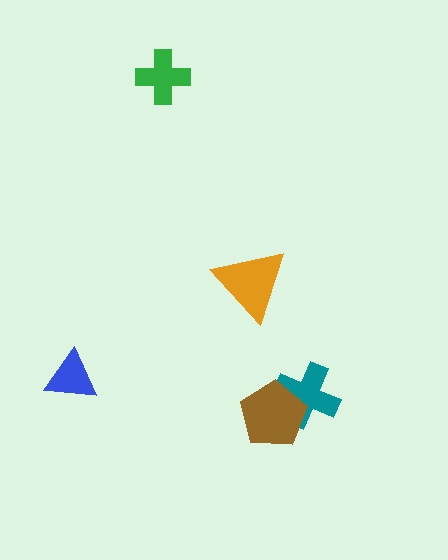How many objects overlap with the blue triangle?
0 objects overlap with the blue triangle.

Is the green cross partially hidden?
No, no other shape covers it.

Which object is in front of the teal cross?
The brown pentagon is in front of the teal cross.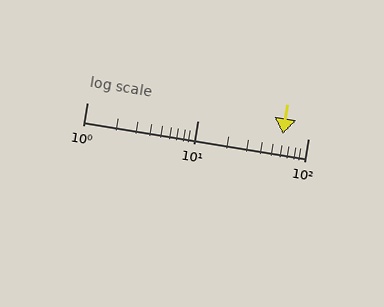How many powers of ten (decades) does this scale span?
The scale spans 2 decades, from 1 to 100.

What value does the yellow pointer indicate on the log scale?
The pointer indicates approximately 59.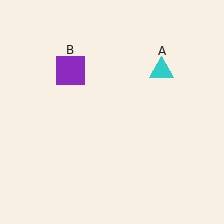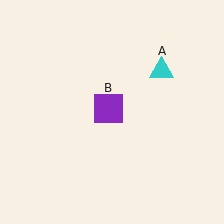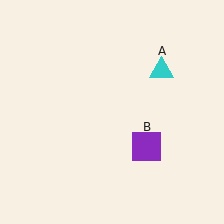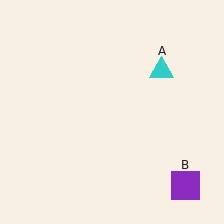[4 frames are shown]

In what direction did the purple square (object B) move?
The purple square (object B) moved down and to the right.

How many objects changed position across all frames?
1 object changed position: purple square (object B).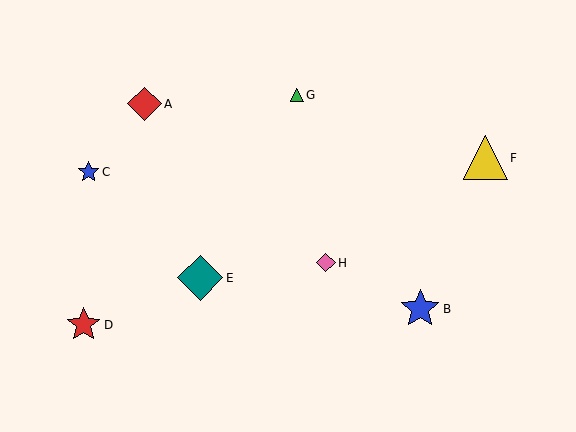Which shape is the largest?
The teal diamond (labeled E) is the largest.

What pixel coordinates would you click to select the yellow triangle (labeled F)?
Click at (485, 158) to select the yellow triangle F.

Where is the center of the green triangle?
The center of the green triangle is at (297, 95).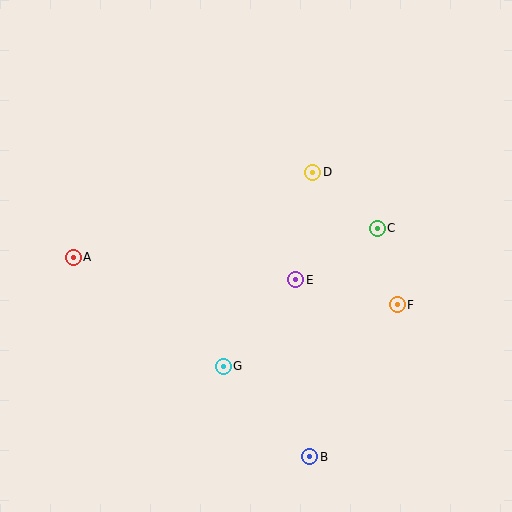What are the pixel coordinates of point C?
Point C is at (377, 228).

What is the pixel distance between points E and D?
The distance between E and D is 109 pixels.